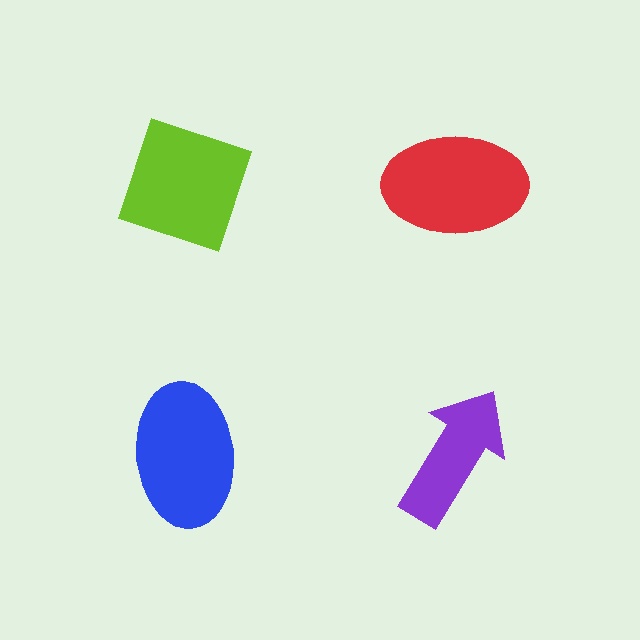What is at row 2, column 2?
A purple arrow.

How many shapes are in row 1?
2 shapes.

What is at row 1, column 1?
A lime diamond.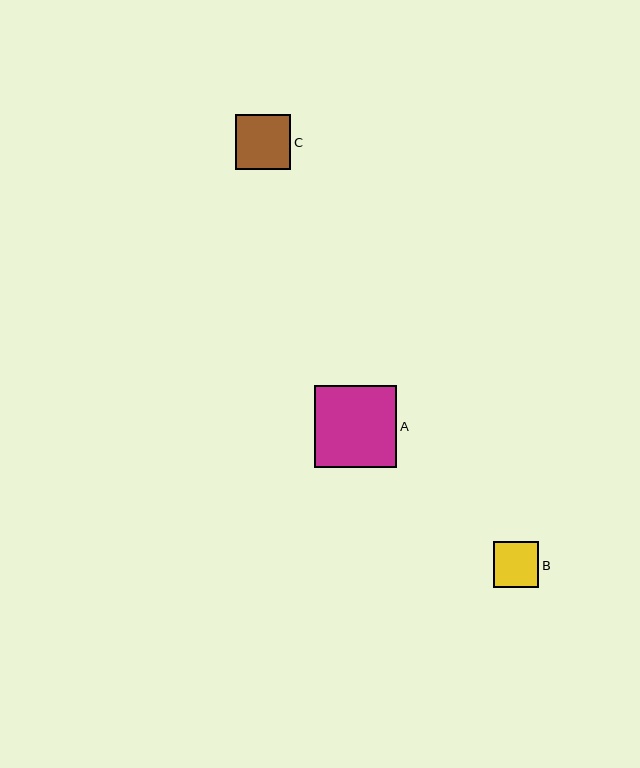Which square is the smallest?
Square B is the smallest with a size of approximately 46 pixels.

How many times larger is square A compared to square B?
Square A is approximately 1.8 times the size of square B.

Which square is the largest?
Square A is the largest with a size of approximately 82 pixels.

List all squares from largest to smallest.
From largest to smallest: A, C, B.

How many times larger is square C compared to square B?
Square C is approximately 1.2 times the size of square B.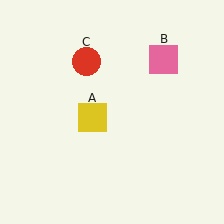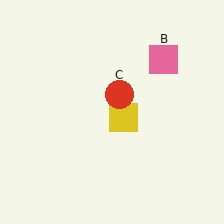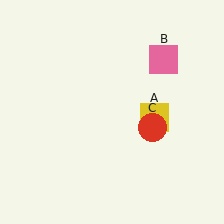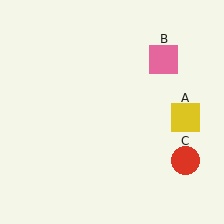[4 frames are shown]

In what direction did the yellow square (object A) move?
The yellow square (object A) moved right.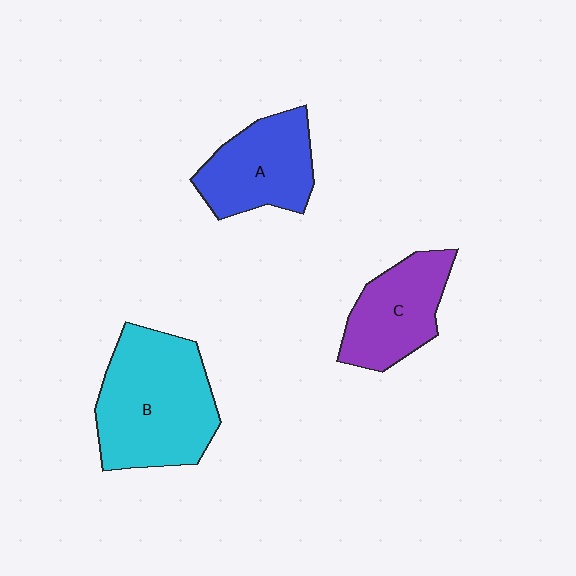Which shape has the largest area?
Shape B (cyan).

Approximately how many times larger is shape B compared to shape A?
Approximately 1.5 times.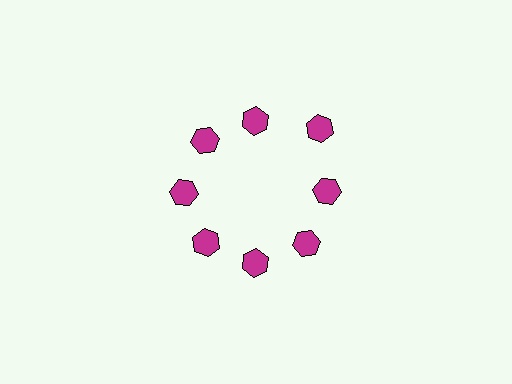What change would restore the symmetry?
The symmetry would be restored by moving it inward, back onto the ring so that all 8 hexagons sit at equal angles and equal distance from the center.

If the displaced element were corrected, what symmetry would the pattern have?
It would have 8-fold rotational symmetry — the pattern would map onto itself every 45 degrees.